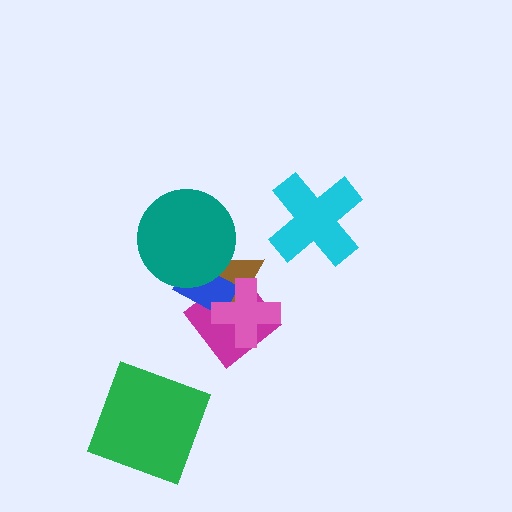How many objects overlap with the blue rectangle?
4 objects overlap with the blue rectangle.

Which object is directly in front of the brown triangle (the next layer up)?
The blue rectangle is directly in front of the brown triangle.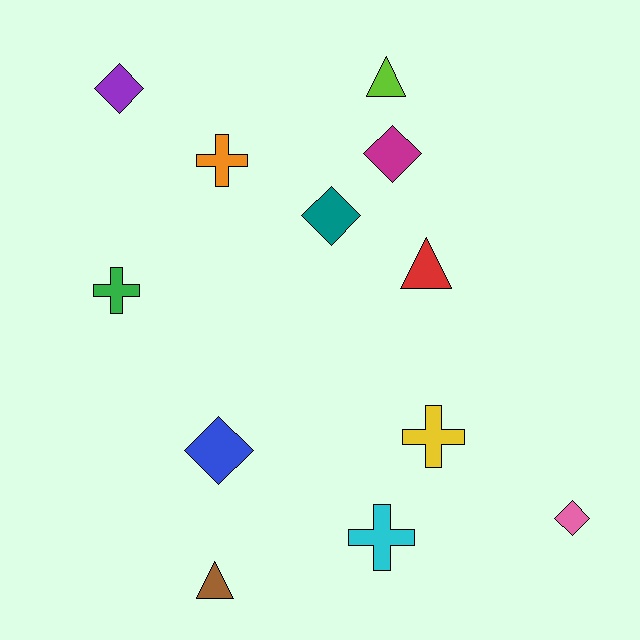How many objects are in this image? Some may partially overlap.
There are 12 objects.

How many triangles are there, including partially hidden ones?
There are 3 triangles.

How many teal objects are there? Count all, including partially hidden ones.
There is 1 teal object.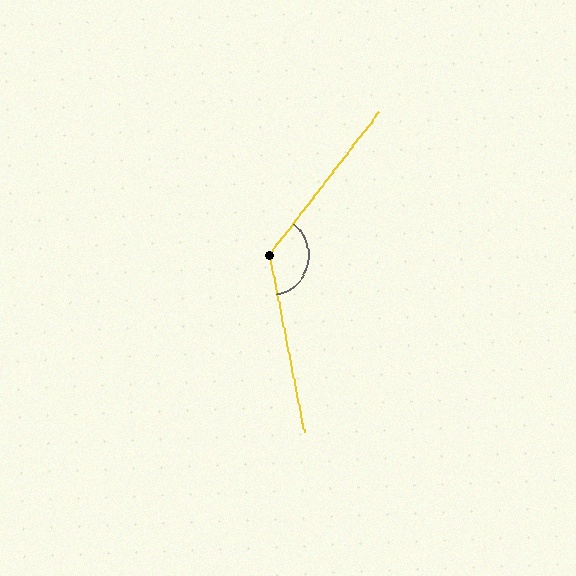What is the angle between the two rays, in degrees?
Approximately 131 degrees.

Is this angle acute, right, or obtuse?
It is obtuse.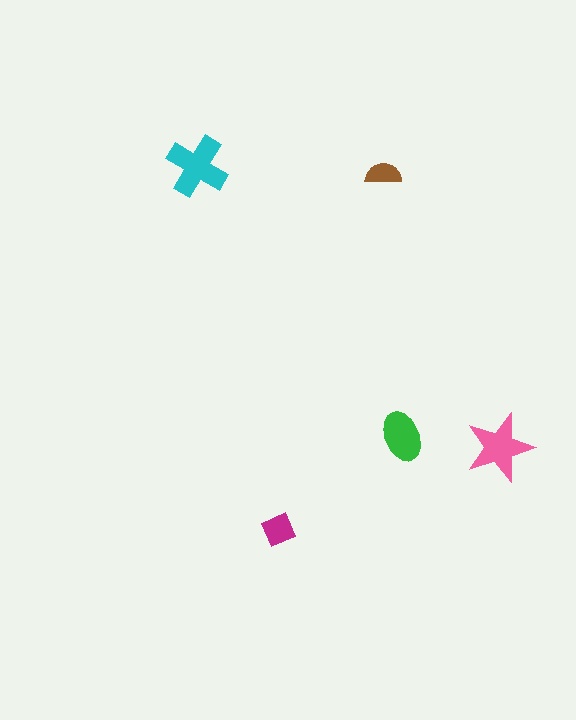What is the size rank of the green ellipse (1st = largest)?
3rd.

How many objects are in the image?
There are 5 objects in the image.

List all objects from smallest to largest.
The brown semicircle, the magenta square, the green ellipse, the pink star, the cyan cross.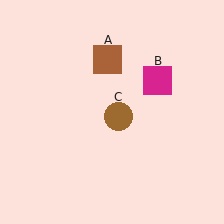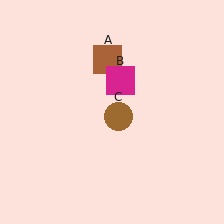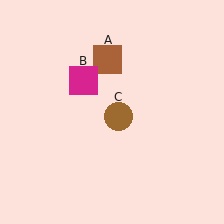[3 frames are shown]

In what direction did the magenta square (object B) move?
The magenta square (object B) moved left.